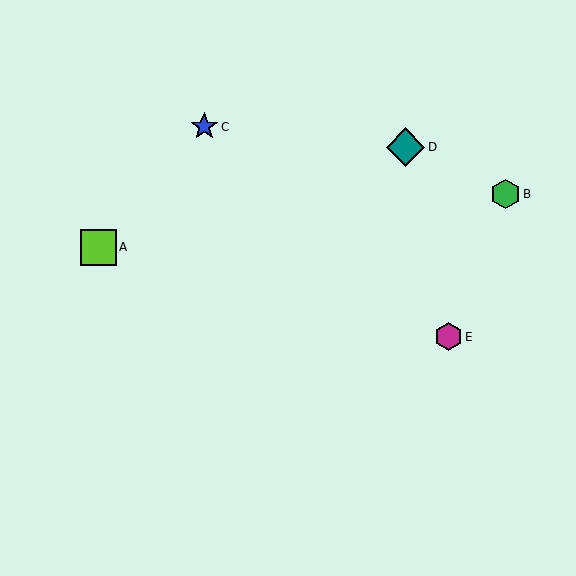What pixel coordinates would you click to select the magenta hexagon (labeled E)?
Click at (448, 337) to select the magenta hexagon E.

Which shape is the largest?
The teal diamond (labeled D) is the largest.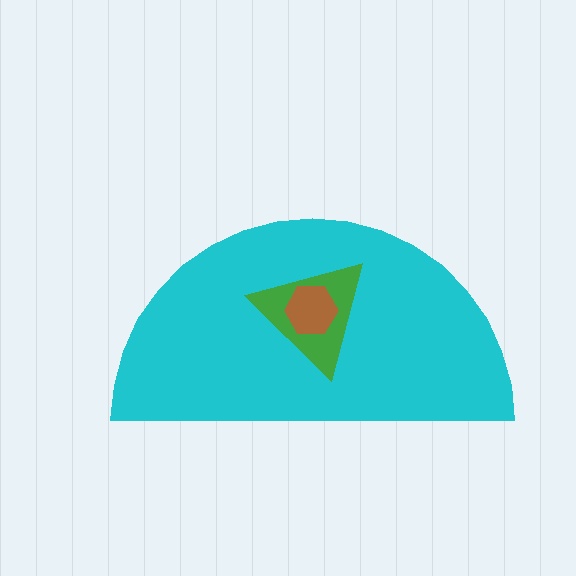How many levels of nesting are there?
3.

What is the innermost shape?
The brown hexagon.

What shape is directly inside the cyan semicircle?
The green triangle.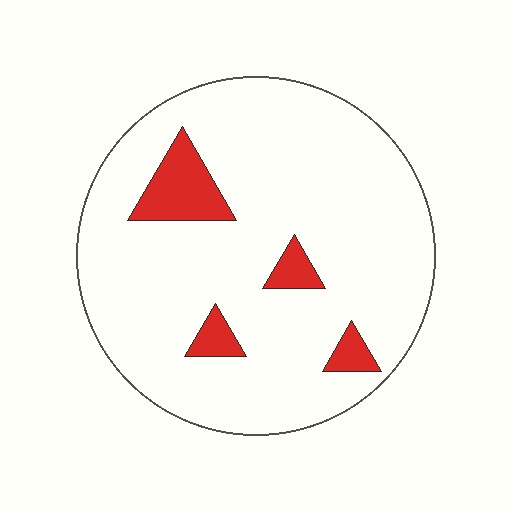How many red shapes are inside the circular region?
4.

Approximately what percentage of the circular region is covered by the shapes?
Approximately 10%.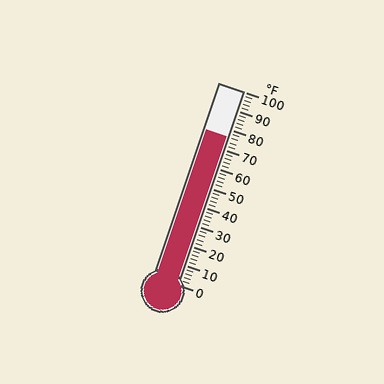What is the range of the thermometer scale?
The thermometer scale ranges from 0°F to 100°F.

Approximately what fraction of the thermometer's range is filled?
The thermometer is filled to approximately 75% of its range.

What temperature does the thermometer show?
The thermometer shows approximately 76°F.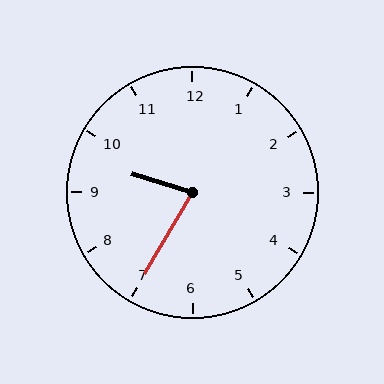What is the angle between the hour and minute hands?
Approximately 78 degrees.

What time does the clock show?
9:35.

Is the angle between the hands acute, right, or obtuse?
It is acute.